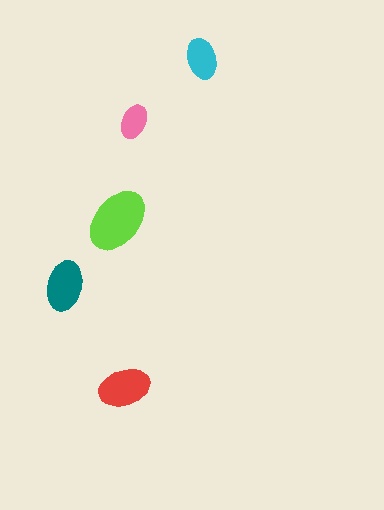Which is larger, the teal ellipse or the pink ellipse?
The teal one.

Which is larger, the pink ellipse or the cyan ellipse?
The cyan one.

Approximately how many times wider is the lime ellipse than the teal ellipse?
About 1.5 times wider.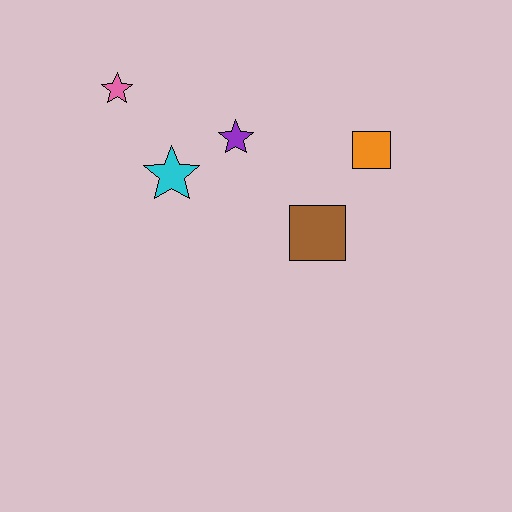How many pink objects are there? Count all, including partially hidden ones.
There is 1 pink object.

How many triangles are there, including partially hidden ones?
There are no triangles.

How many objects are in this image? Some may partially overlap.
There are 5 objects.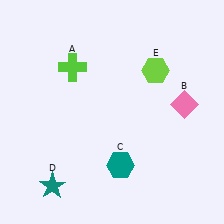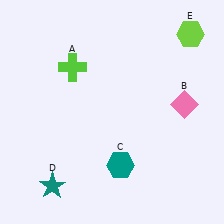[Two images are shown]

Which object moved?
The lime hexagon (E) moved up.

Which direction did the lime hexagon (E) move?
The lime hexagon (E) moved up.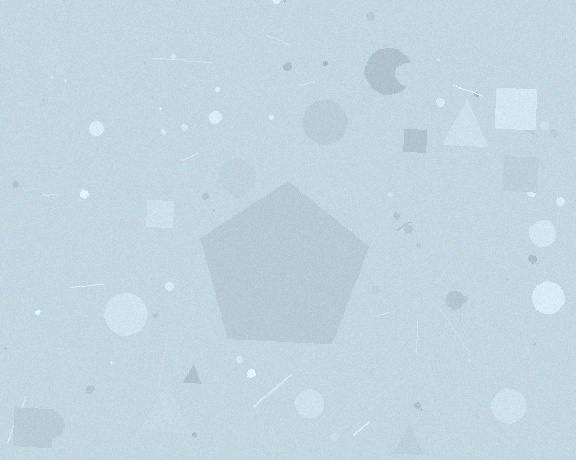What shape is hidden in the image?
A pentagon is hidden in the image.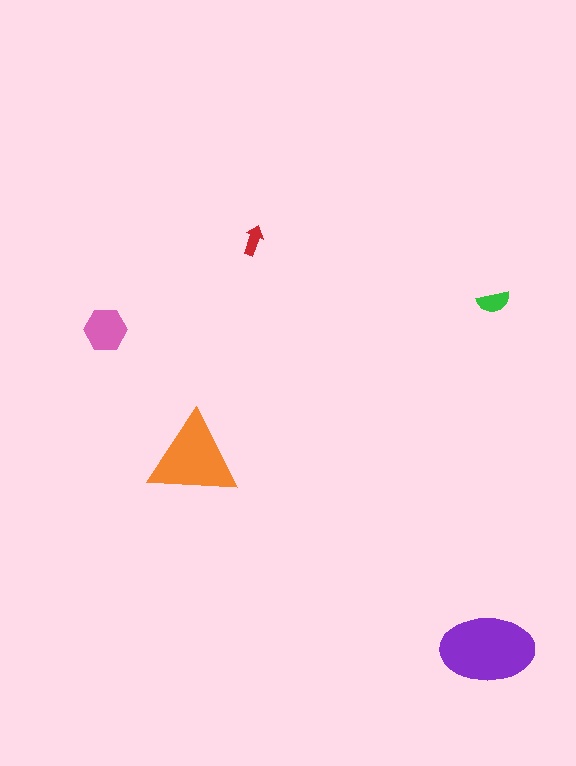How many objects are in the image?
There are 5 objects in the image.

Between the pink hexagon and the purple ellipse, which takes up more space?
The purple ellipse.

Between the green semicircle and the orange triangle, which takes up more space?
The orange triangle.